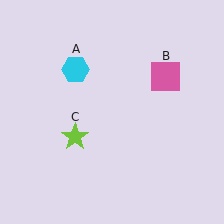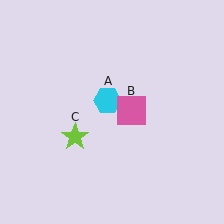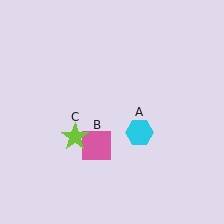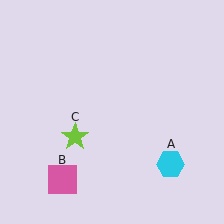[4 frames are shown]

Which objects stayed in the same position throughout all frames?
Lime star (object C) remained stationary.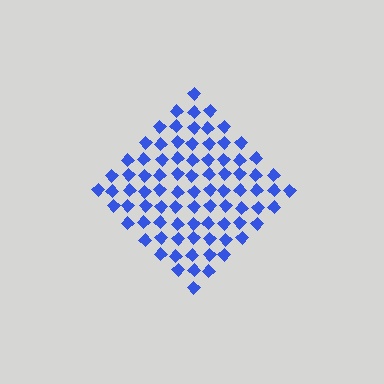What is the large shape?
The large shape is a diamond.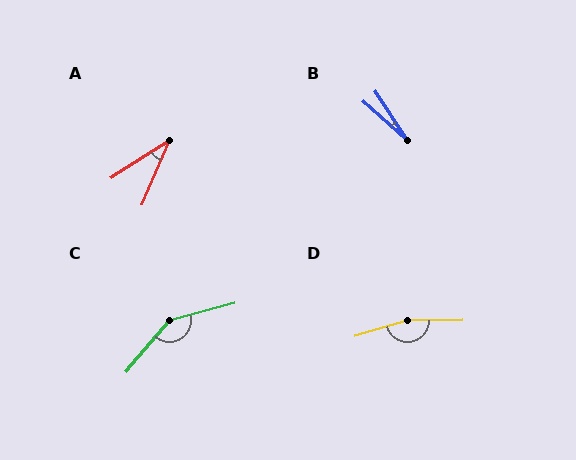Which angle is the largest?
D, at approximately 164 degrees.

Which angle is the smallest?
B, at approximately 16 degrees.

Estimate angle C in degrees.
Approximately 146 degrees.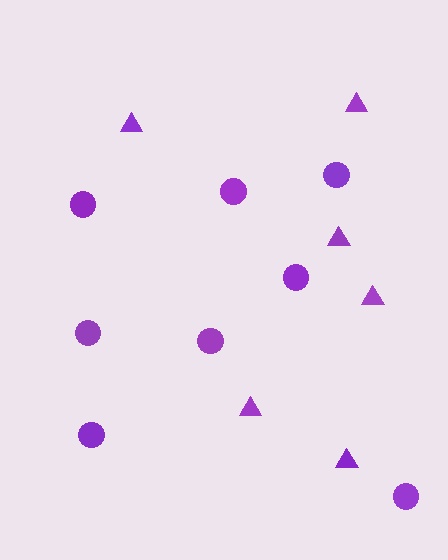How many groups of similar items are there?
There are 2 groups: one group of triangles (6) and one group of circles (8).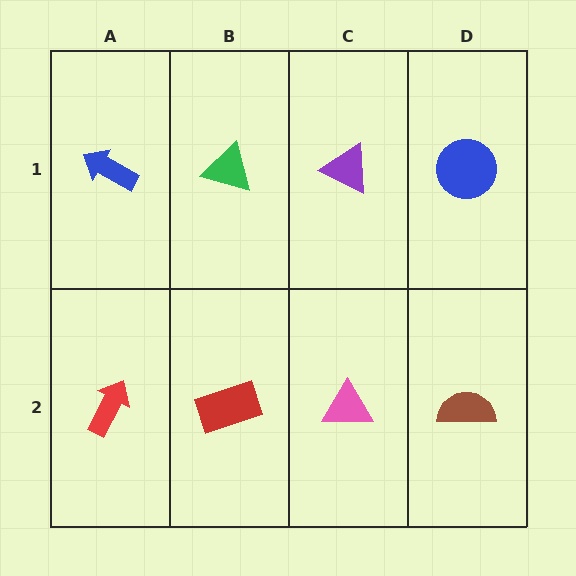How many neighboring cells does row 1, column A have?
2.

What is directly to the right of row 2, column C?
A brown semicircle.